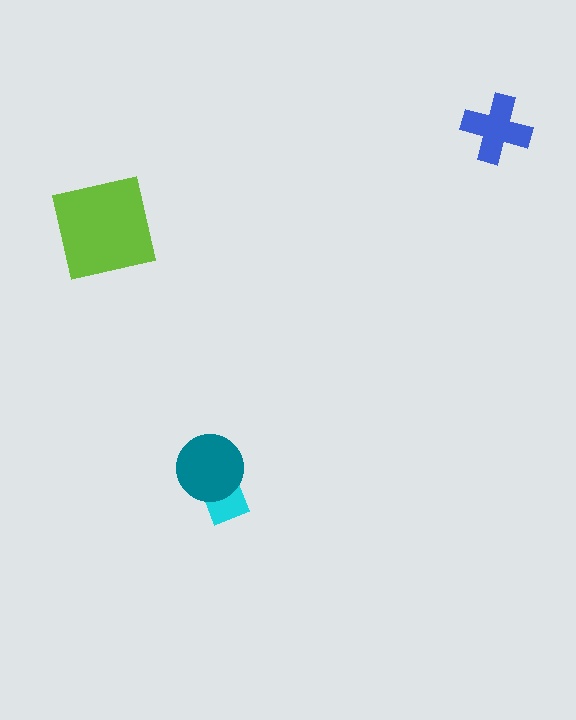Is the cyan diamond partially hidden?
Yes, it is partially covered by another shape.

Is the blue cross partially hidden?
No, no other shape covers it.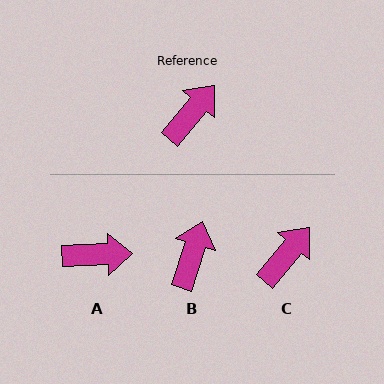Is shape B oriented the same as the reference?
No, it is off by about 22 degrees.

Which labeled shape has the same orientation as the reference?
C.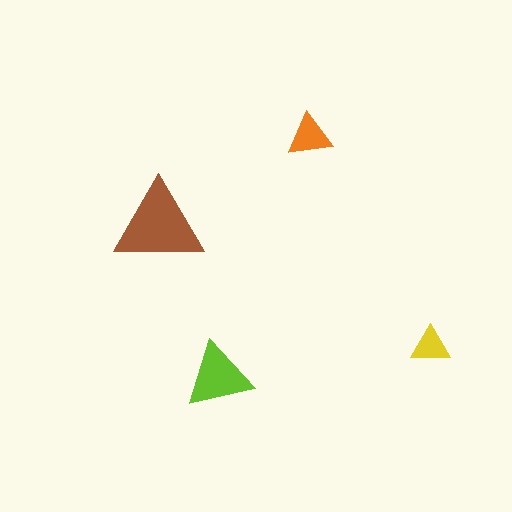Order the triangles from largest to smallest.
the brown one, the lime one, the orange one, the yellow one.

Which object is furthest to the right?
The yellow triangle is rightmost.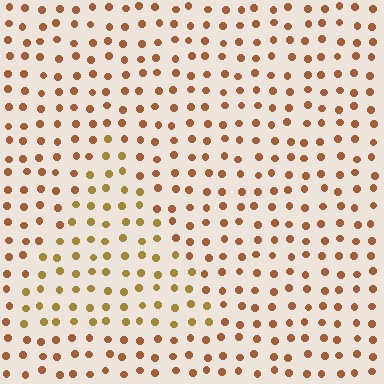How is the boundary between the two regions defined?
The boundary is defined purely by a slight shift in hue (about 24 degrees). Spacing, size, and orientation are identical on both sides.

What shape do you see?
I see a triangle.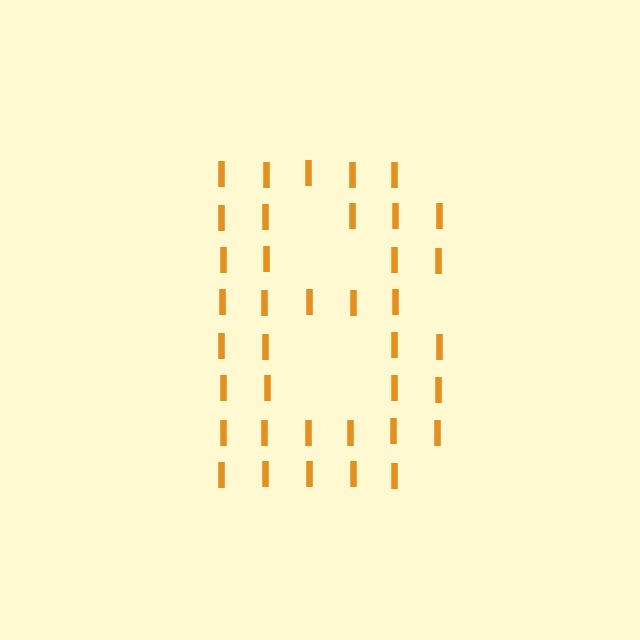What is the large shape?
The large shape is the letter B.